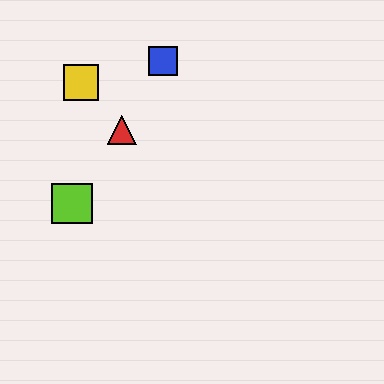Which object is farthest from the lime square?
The blue square is farthest from the lime square.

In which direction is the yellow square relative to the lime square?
The yellow square is above the lime square.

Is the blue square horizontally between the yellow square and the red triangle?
No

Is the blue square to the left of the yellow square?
No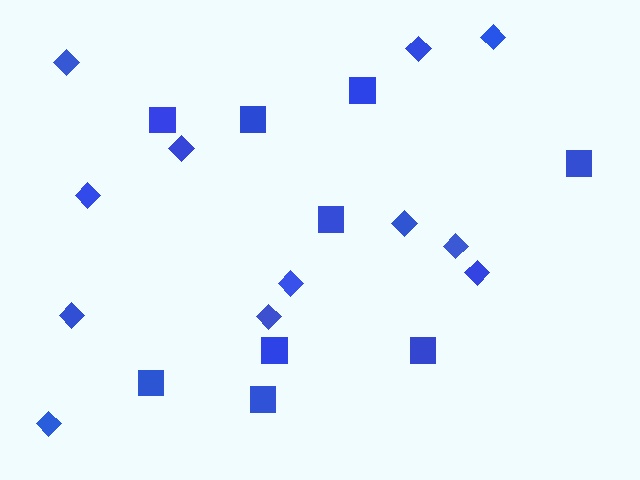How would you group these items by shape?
There are 2 groups: one group of diamonds (12) and one group of squares (9).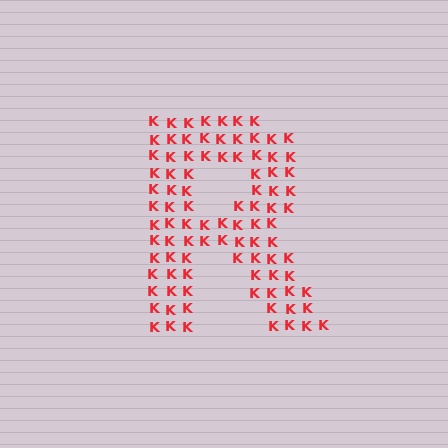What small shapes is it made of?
It is made of small letter K's.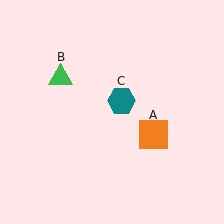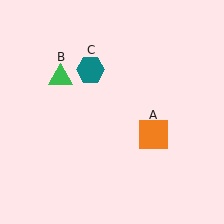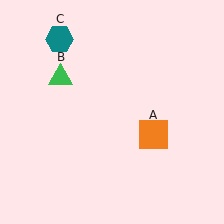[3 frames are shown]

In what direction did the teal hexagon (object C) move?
The teal hexagon (object C) moved up and to the left.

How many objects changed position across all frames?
1 object changed position: teal hexagon (object C).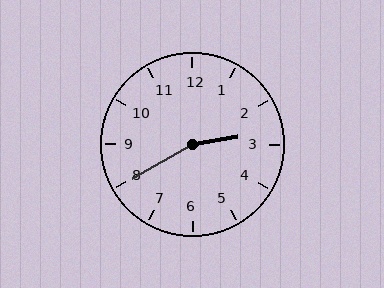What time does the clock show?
2:40.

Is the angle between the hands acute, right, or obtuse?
It is obtuse.